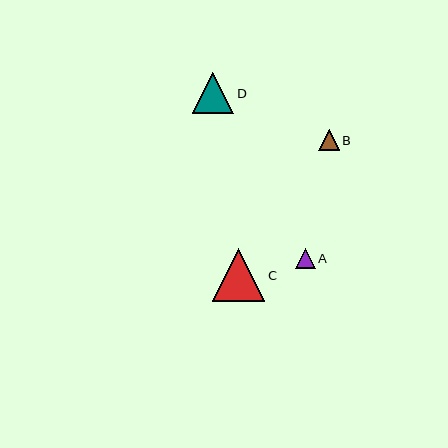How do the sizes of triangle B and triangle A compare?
Triangle B and triangle A are approximately the same size.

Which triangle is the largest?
Triangle C is the largest with a size of approximately 52 pixels.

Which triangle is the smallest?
Triangle A is the smallest with a size of approximately 19 pixels.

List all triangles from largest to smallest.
From largest to smallest: C, D, B, A.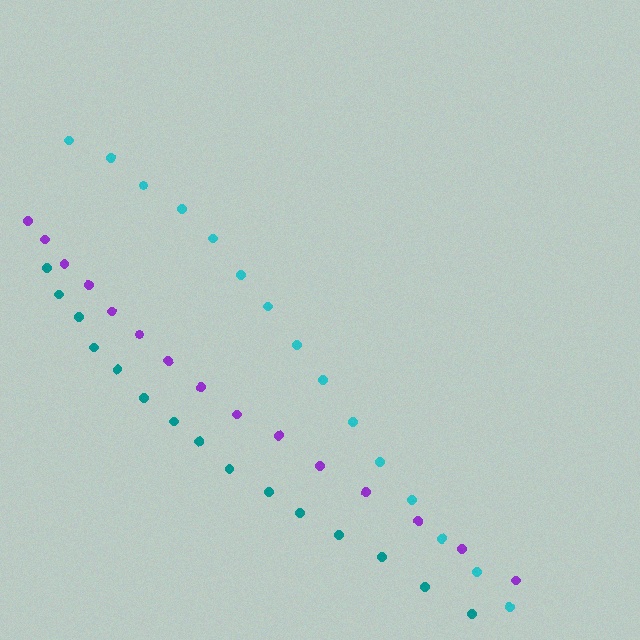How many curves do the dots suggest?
There are 3 distinct paths.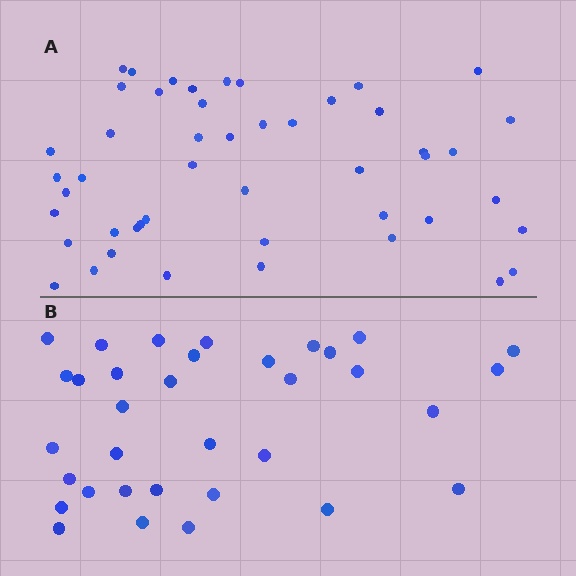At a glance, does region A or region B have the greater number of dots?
Region A (the top region) has more dots.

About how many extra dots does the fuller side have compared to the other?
Region A has approximately 15 more dots than region B.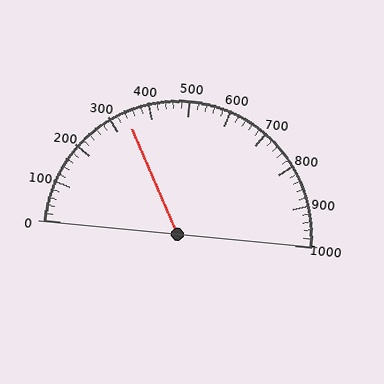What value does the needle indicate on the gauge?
The needle indicates approximately 340.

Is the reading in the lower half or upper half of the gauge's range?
The reading is in the lower half of the range (0 to 1000).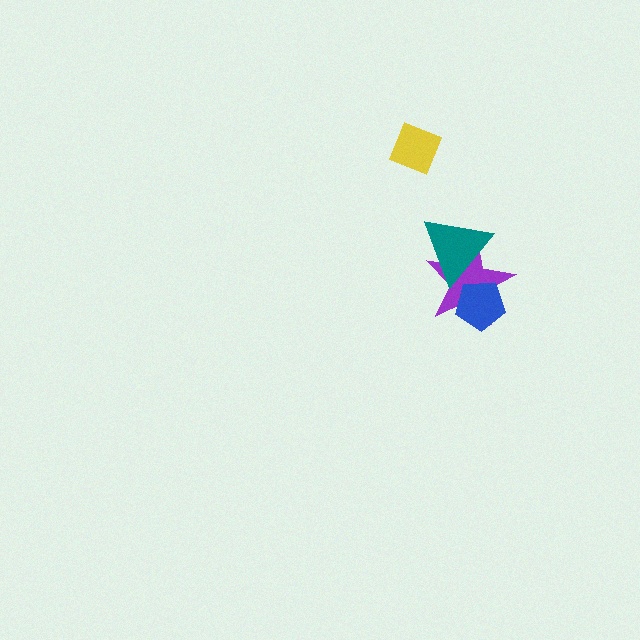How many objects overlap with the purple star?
2 objects overlap with the purple star.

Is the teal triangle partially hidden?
No, no other shape covers it.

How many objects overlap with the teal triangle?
1 object overlaps with the teal triangle.